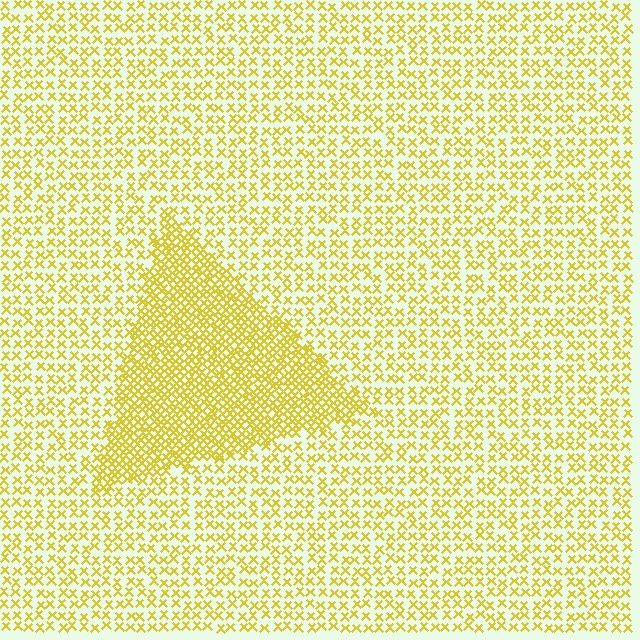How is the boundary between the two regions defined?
The boundary is defined by a change in element density (approximately 2.2x ratio). All elements are the same color, size, and shape.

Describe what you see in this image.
The image contains small yellow elements arranged at two different densities. A triangle-shaped region is visible where the elements are more densely packed than the surrounding area.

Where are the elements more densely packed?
The elements are more densely packed inside the triangle boundary.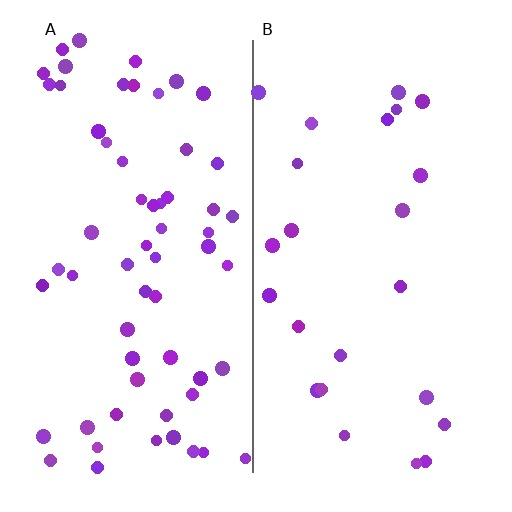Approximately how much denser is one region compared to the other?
Approximately 2.6× — region A over region B.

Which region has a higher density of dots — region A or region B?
A (the left).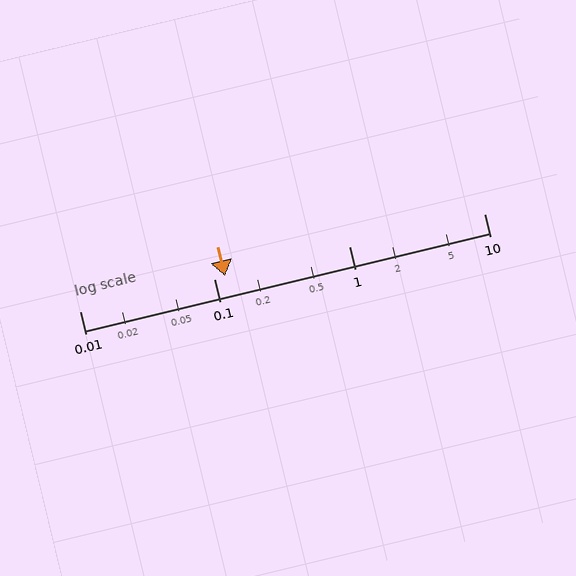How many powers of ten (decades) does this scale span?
The scale spans 3 decades, from 0.01 to 10.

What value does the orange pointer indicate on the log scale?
The pointer indicates approximately 0.12.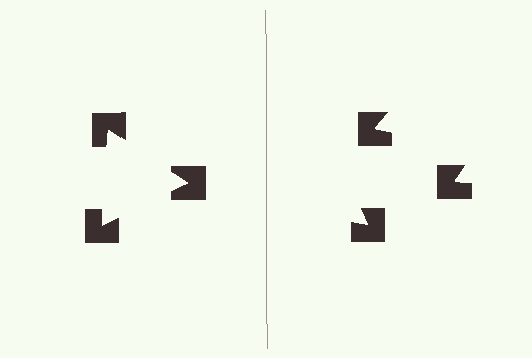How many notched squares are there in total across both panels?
6 — 3 on each side.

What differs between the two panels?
The notched squares are positioned identically on both sides; only the wedge orientations differ. On the left they align to a triangle; on the right they are misaligned.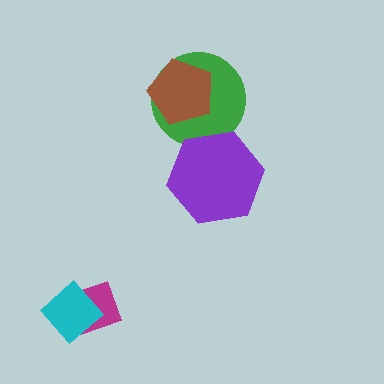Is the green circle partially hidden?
Yes, it is partially covered by another shape.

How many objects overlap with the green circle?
2 objects overlap with the green circle.